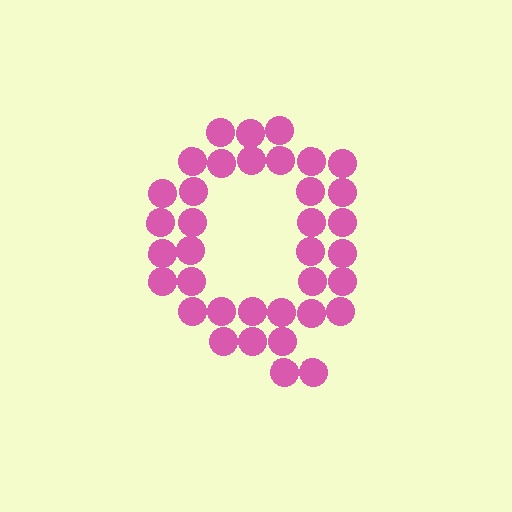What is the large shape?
The large shape is the letter Q.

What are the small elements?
The small elements are circles.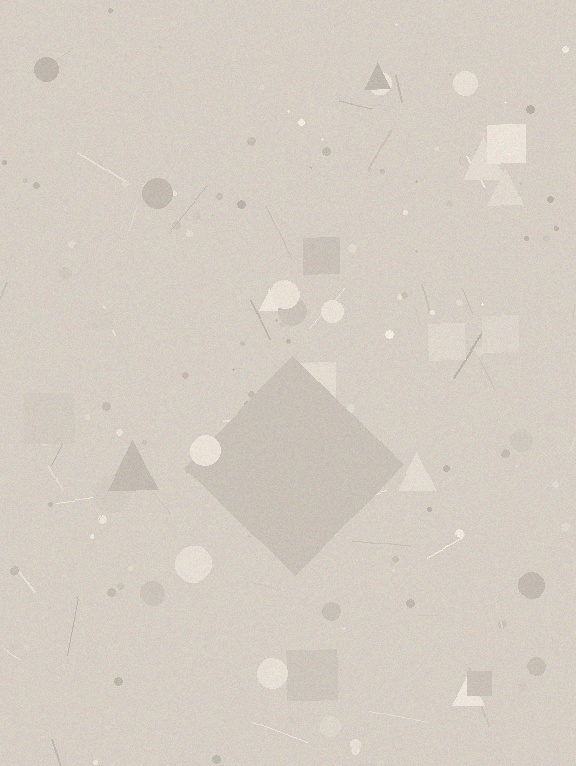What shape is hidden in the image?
A diamond is hidden in the image.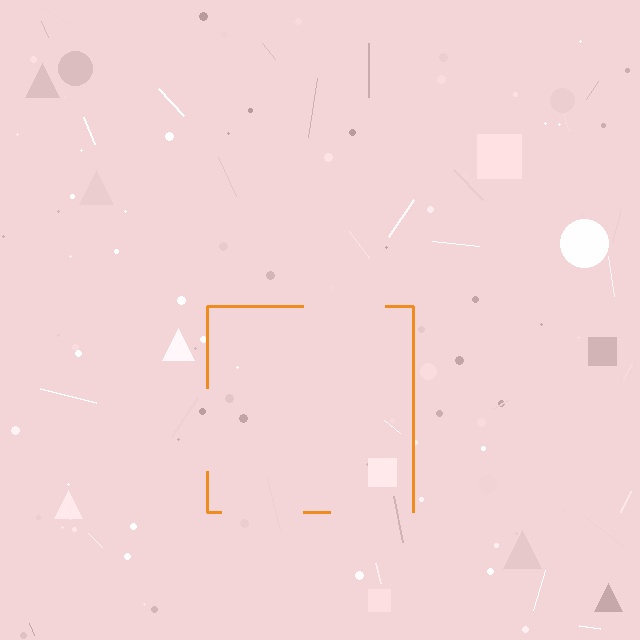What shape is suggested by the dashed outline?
The dashed outline suggests a square.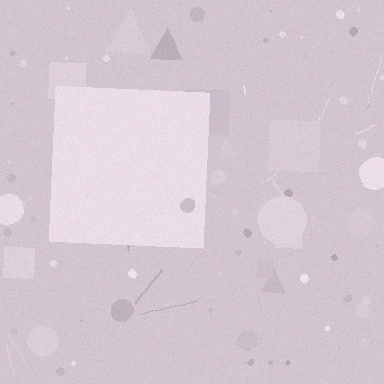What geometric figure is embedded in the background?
A square is embedded in the background.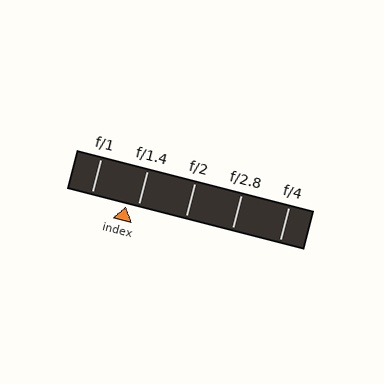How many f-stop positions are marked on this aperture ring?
There are 5 f-stop positions marked.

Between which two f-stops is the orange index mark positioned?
The index mark is between f/1 and f/1.4.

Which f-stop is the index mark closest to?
The index mark is closest to f/1.4.